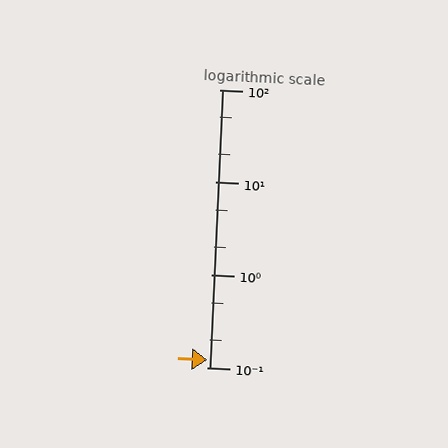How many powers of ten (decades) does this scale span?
The scale spans 3 decades, from 0.1 to 100.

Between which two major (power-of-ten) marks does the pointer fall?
The pointer is between 0.1 and 1.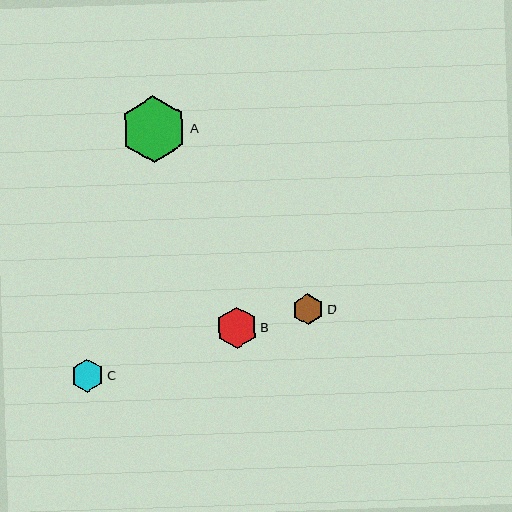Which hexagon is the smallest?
Hexagon D is the smallest with a size of approximately 31 pixels.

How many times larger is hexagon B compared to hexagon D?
Hexagon B is approximately 1.3 times the size of hexagon D.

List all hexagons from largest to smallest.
From largest to smallest: A, B, C, D.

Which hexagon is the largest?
Hexagon A is the largest with a size of approximately 67 pixels.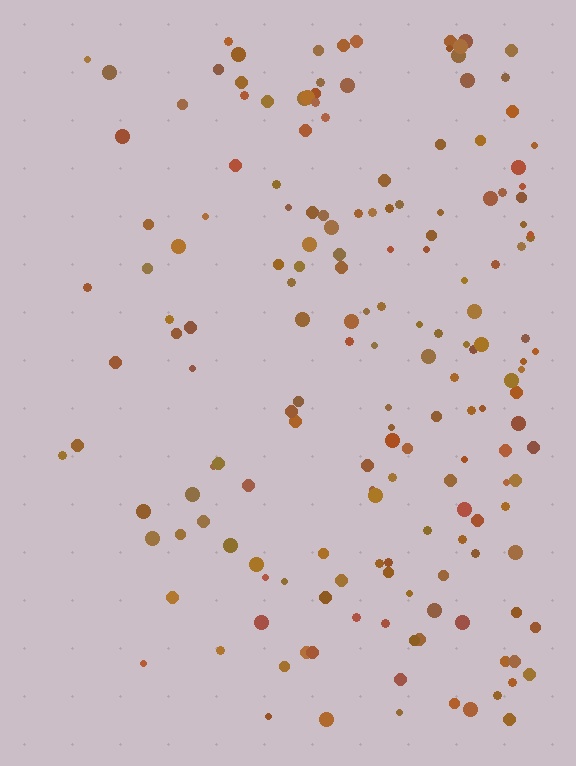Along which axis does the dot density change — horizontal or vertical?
Horizontal.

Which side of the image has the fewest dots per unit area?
The left.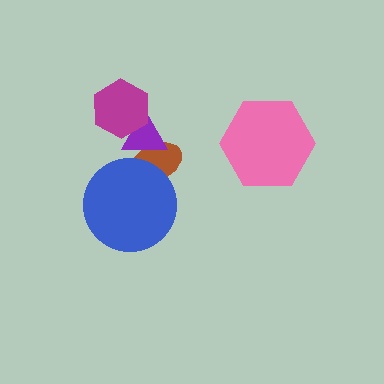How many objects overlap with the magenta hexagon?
1 object overlaps with the magenta hexagon.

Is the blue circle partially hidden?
No, no other shape covers it.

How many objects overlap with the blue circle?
1 object overlaps with the blue circle.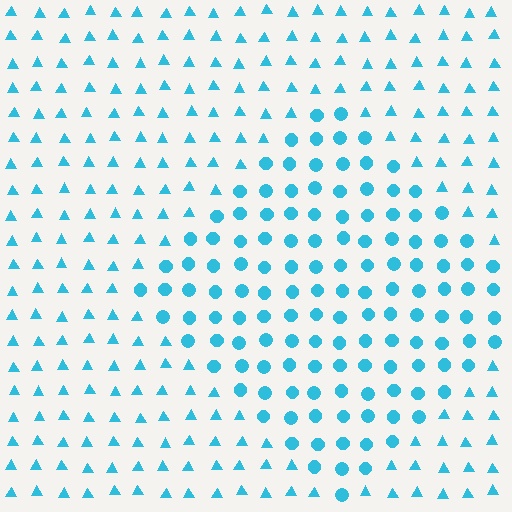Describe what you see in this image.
The image is filled with small cyan elements arranged in a uniform grid. A diamond-shaped region contains circles, while the surrounding area contains triangles. The boundary is defined purely by the change in element shape.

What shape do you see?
I see a diamond.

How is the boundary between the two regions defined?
The boundary is defined by a change in element shape: circles inside vs. triangles outside. All elements share the same color and spacing.